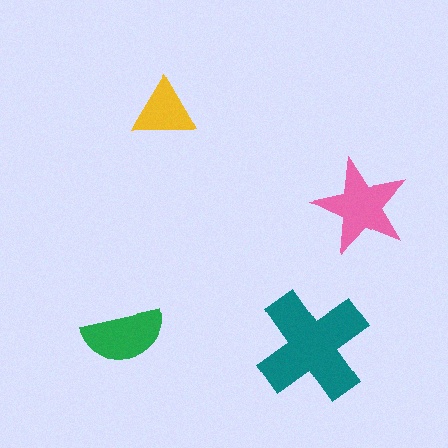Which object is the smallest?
The yellow triangle.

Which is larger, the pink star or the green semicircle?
The pink star.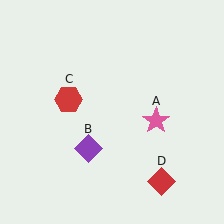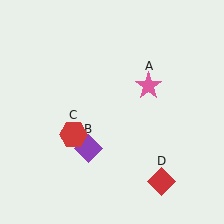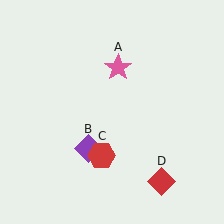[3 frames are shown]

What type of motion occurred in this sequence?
The pink star (object A), red hexagon (object C) rotated counterclockwise around the center of the scene.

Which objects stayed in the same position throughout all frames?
Purple diamond (object B) and red diamond (object D) remained stationary.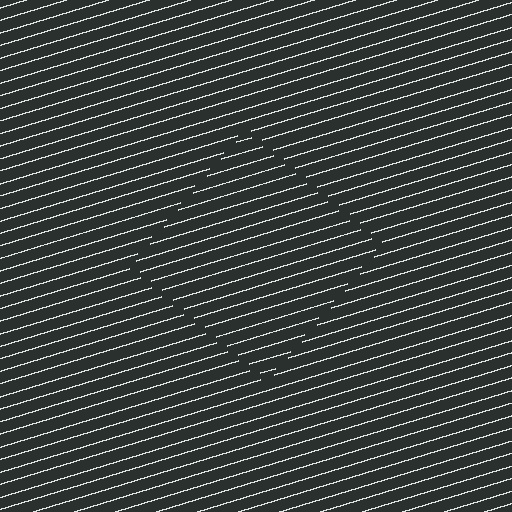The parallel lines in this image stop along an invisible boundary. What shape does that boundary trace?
An illusory square. The interior of the shape contains the same grating, shifted by half a period — the contour is defined by the phase discontinuity where line-ends from the inner and outer gratings abut.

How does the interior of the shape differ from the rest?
The interior of the shape contains the same grating, shifted by half a period — the contour is defined by the phase discontinuity where line-ends from the inner and outer gratings abut.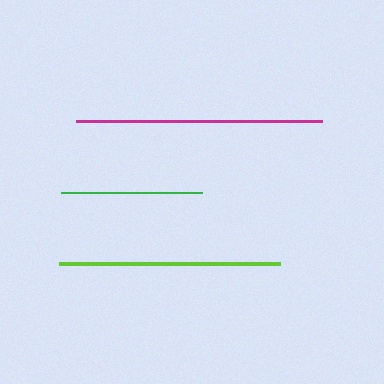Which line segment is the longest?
The magenta line is the longest at approximately 247 pixels.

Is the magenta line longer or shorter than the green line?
The magenta line is longer than the green line.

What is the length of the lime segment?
The lime segment is approximately 220 pixels long.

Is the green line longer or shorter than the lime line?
The lime line is longer than the green line.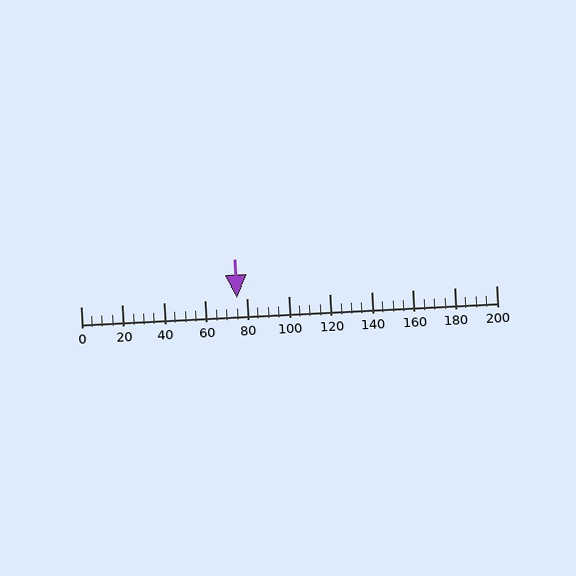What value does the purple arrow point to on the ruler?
The purple arrow points to approximately 75.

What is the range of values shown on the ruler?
The ruler shows values from 0 to 200.